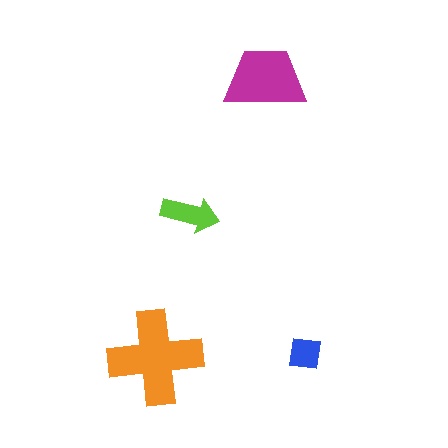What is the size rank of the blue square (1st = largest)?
4th.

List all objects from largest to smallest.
The orange cross, the magenta trapezoid, the lime arrow, the blue square.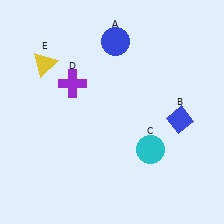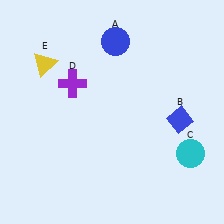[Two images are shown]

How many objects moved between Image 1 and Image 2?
1 object moved between the two images.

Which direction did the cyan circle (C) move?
The cyan circle (C) moved right.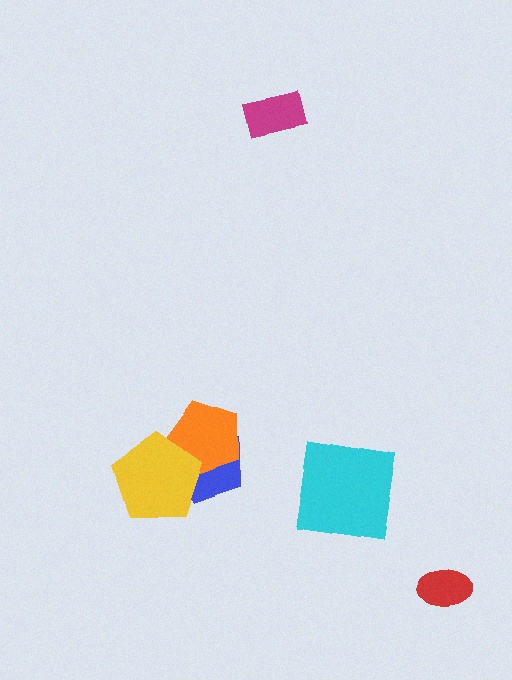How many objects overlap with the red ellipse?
0 objects overlap with the red ellipse.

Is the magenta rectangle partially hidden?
No, no other shape covers it.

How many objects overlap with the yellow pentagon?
2 objects overlap with the yellow pentagon.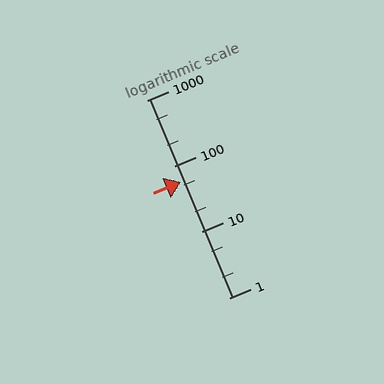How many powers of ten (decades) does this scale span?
The scale spans 3 decades, from 1 to 1000.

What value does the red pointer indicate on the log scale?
The pointer indicates approximately 57.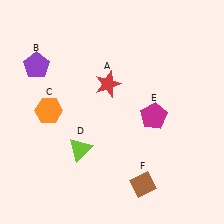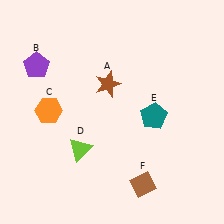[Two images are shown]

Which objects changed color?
A changed from red to brown. E changed from magenta to teal.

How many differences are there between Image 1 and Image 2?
There are 2 differences between the two images.